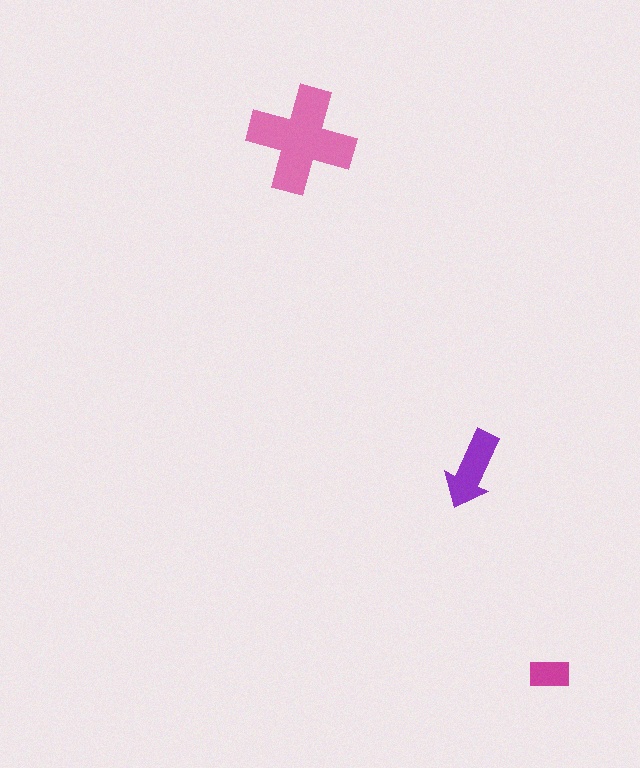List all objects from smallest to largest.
The magenta rectangle, the purple arrow, the pink cross.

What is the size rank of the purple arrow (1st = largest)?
2nd.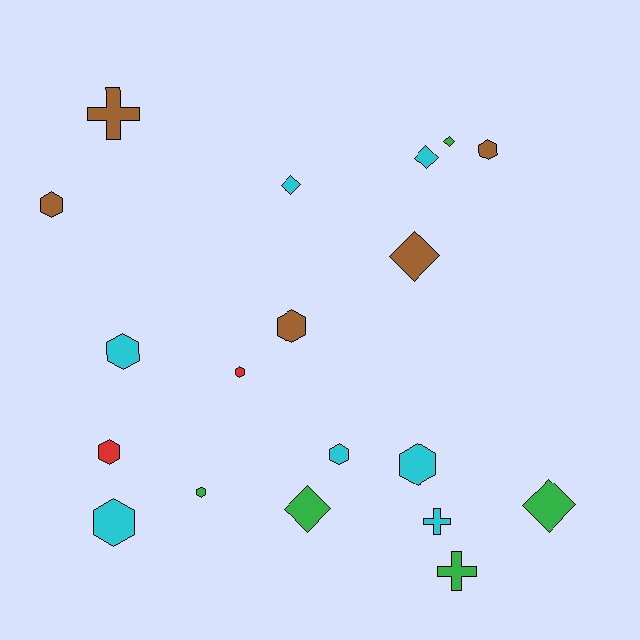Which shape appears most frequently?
Hexagon, with 10 objects.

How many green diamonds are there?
There are 3 green diamonds.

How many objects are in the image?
There are 19 objects.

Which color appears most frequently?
Cyan, with 7 objects.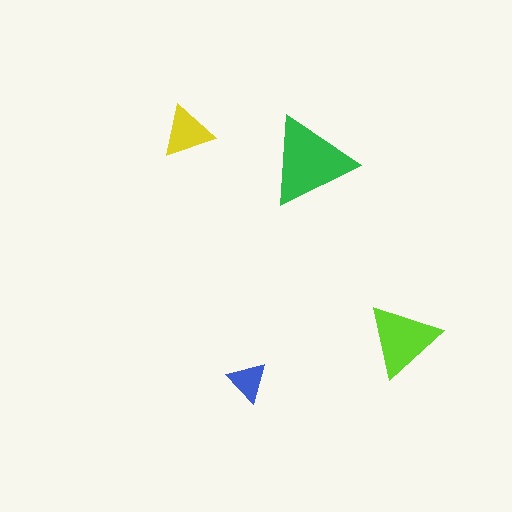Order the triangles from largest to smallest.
the green one, the lime one, the yellow one, the blue one.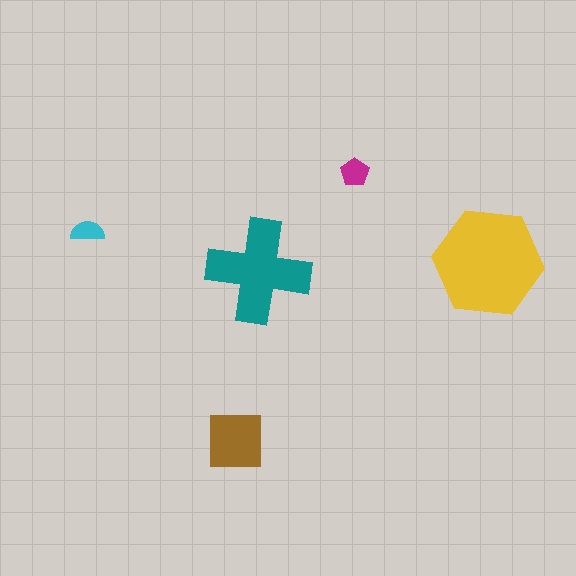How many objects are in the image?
There are 5 objects in the image.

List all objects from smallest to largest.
The cyan semicircle, the magenta pentagon, the brown square, the teal cross, the yellow hexagon.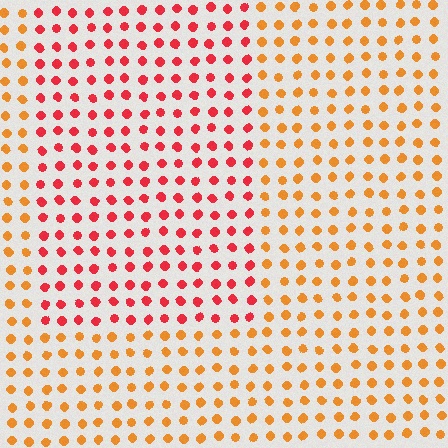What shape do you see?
I see a rectangle.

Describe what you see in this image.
The image is filled with small orange elements in a uniform arrangement. A rectangle-shaped region is visible where the elements are tinted to a slightly different hue, forming a subtle color boundary.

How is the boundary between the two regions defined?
The boundary is defined purely by a slight shift in hue (about 37 degrees). Spacing, size, and orientation are identical on both sides.